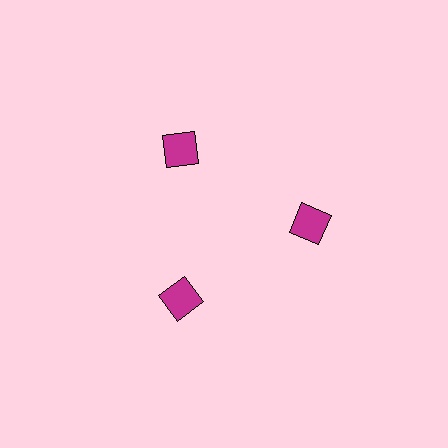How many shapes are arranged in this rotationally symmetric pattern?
There are 3 shapes, arranged in 3 groups of 1.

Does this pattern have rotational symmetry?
Yes, this pattern has 3-fold rotational symmetry. It looks the same after rotating 120 degrees around the center.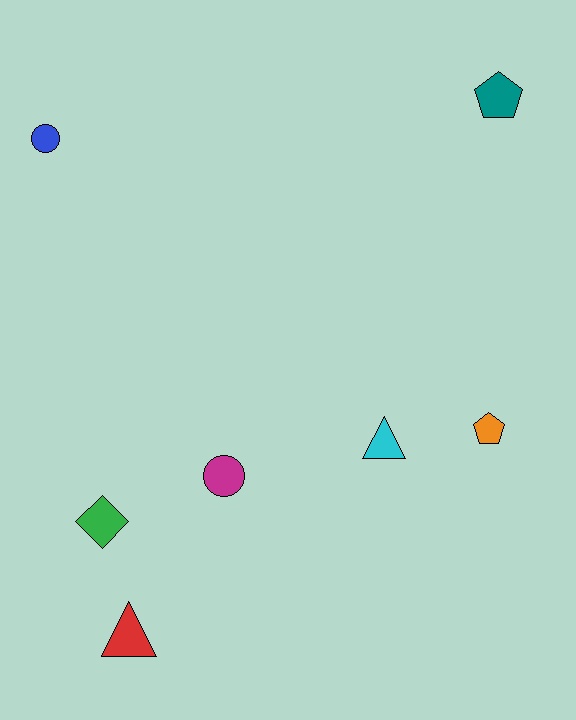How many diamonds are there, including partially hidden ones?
There is 1 diamond.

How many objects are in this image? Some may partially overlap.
There are 7 objects.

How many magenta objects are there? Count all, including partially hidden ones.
There is 1 magenta object.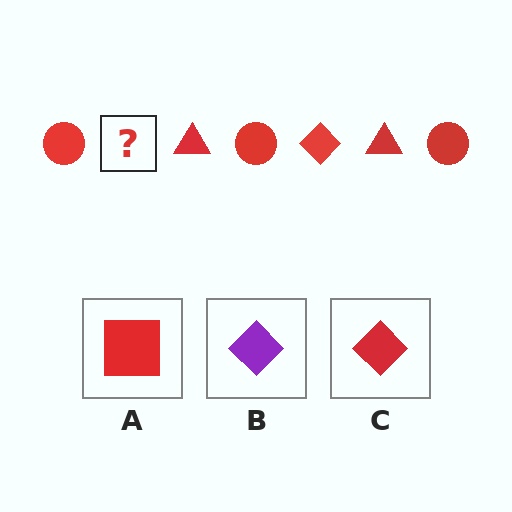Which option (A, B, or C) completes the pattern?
C.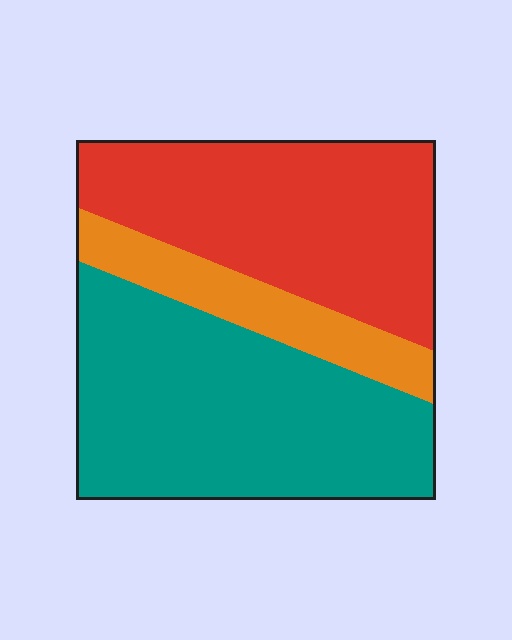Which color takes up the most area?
Teal, at roughly 45%.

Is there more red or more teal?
Teal.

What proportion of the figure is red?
Red covers roughly 40% of the figure.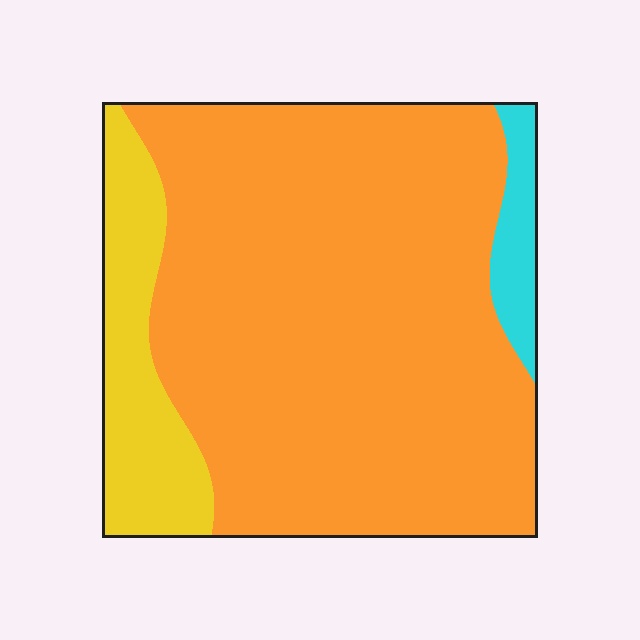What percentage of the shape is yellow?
Yellow covers around 15% of the shape.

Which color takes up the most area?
Orange, at roughly 80%.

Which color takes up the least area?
Cyan, at roughly 5%.